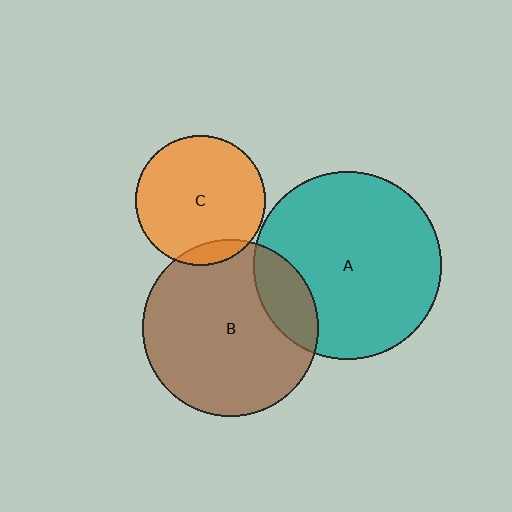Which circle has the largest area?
Circle A (teal).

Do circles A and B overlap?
Yes.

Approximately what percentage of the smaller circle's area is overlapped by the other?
Approximately 15%.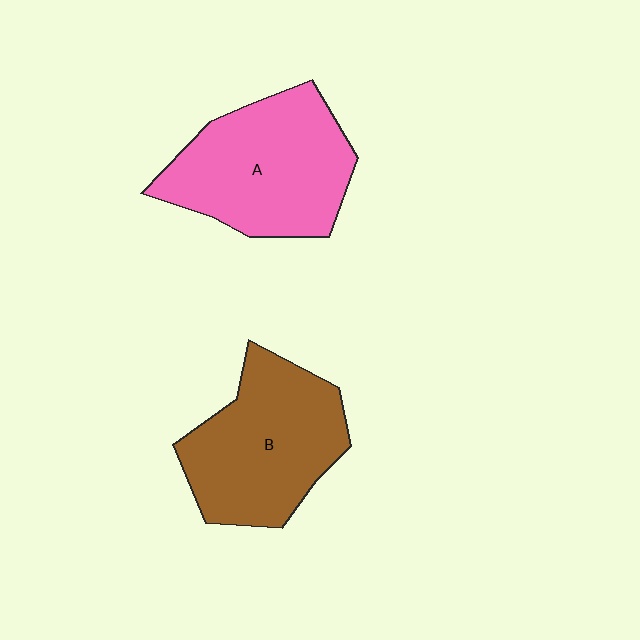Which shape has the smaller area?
Shape B (brown).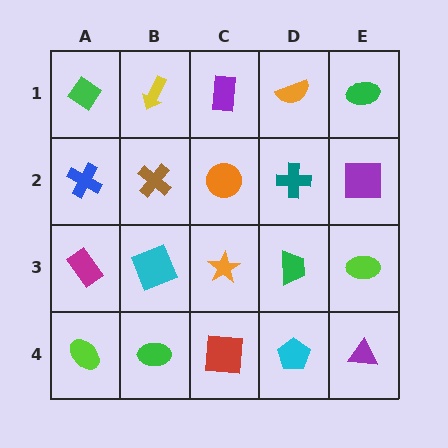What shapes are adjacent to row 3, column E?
A purple square (row 2, column E), a purple triangle (row 4, column E), a green trapezoid (row 3, column D).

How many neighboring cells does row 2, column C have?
4.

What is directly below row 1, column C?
An orange circle.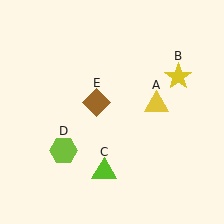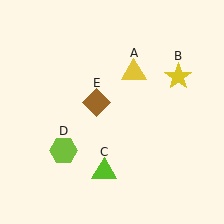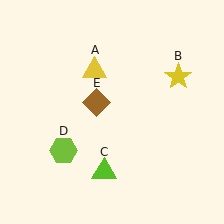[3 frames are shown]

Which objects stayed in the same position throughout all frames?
Yellow star (object B) and lime triangle (object C) and lime hexagon (object D) and brown diamond (object E) remained stationary.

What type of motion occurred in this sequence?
The yellow triangle (object A) rotated counterclockwise around the center of the scene.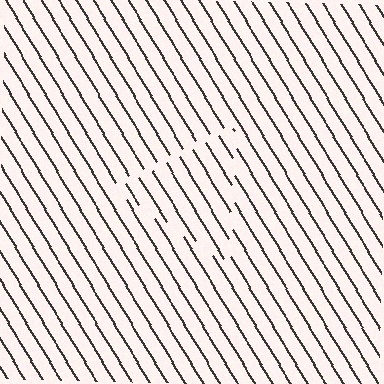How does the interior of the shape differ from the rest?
The interior of the shape contains the same grating, shifted by half a period — the contour is defined by the phase discontinuity where line-ends from the inner and outer gratings abut.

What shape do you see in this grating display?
An illusory triangle. The interior of the shape contains the same grating, shifted by half a period — the contour is defined by the phase discontinuity where line-ends from the inner and outer gratings abut.